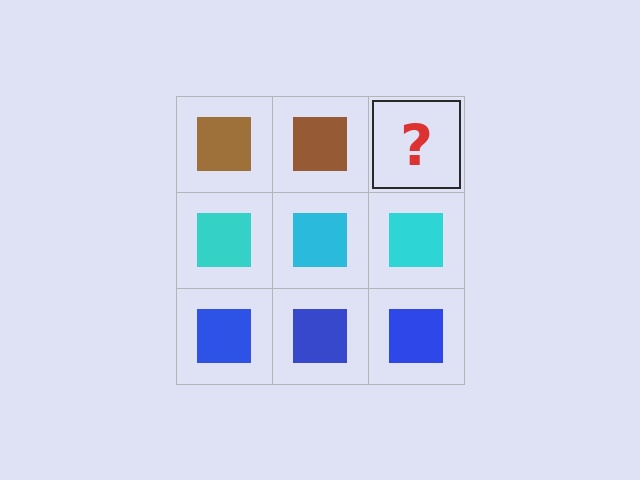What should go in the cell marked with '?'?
The missing cell should contain a brown square.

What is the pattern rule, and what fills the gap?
The rule is that each row has a consistent color. The gap should be filled with a brown square.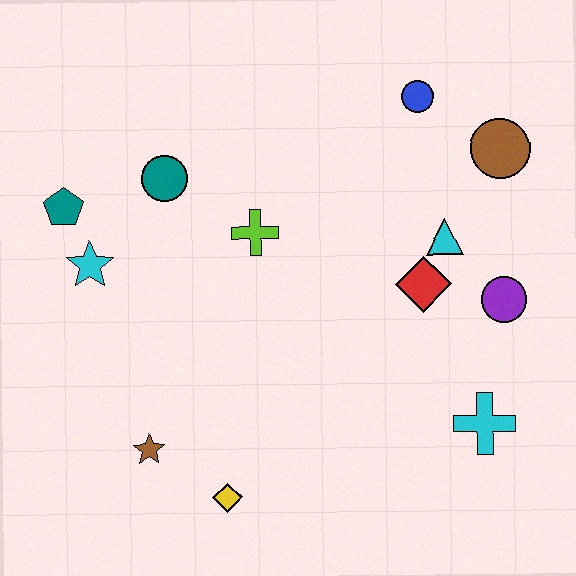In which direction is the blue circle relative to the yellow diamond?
The blue circle is above the yellow diamond.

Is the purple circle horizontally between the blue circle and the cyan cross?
No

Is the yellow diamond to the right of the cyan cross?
No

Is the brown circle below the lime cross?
No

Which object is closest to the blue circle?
The brown circle is closest to the blue circle.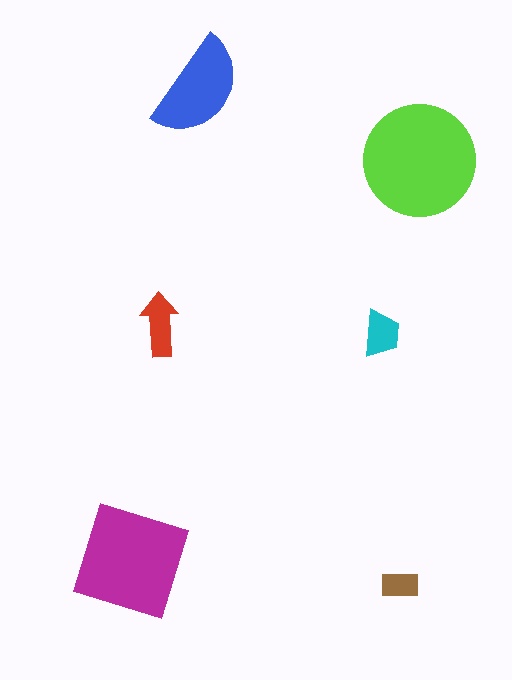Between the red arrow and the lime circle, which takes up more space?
The lime circle.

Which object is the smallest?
The brown rectangle.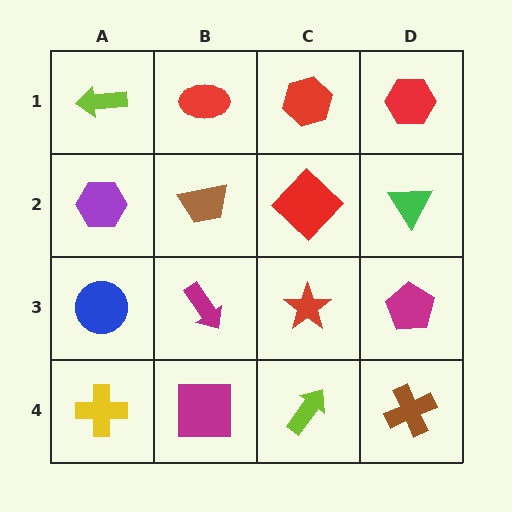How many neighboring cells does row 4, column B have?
3.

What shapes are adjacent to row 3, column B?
A brown trapezoid (row 2, column B), a magenta square (row 4, column B), a blue circle (row 3, column A), a red star (row 3, column C).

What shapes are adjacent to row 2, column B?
A red ellipse (row 1, column B), a magenta arrow (row 3, column B), a purple hexagon (row 2, column A), a red diamond (row 2, column C).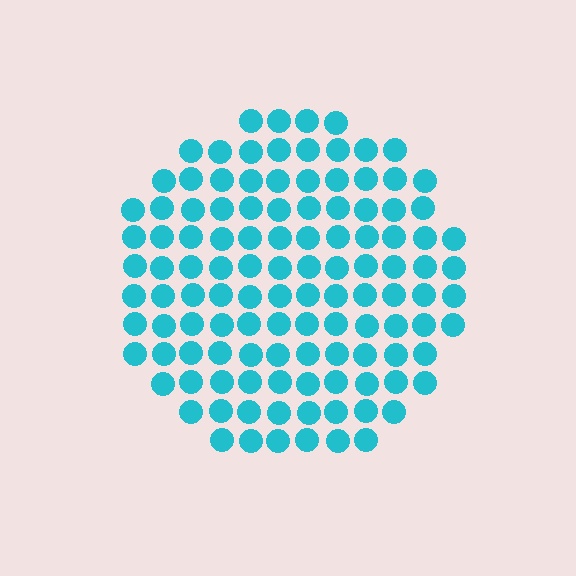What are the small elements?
The small elements are circles.